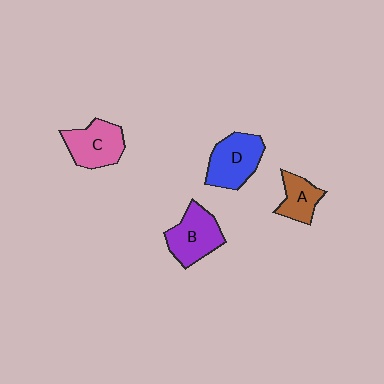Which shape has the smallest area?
Shape A (brown).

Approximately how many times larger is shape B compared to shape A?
Approximately 1.5 times.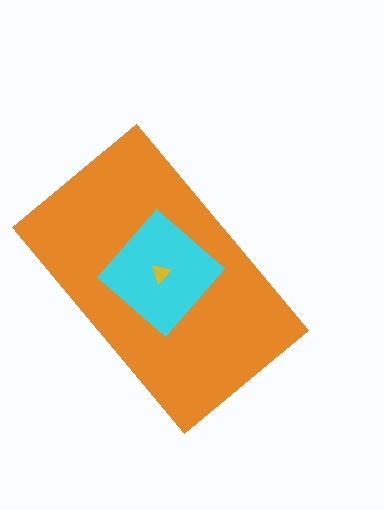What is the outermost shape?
The orange rectangle.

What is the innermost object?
The yellow triangle.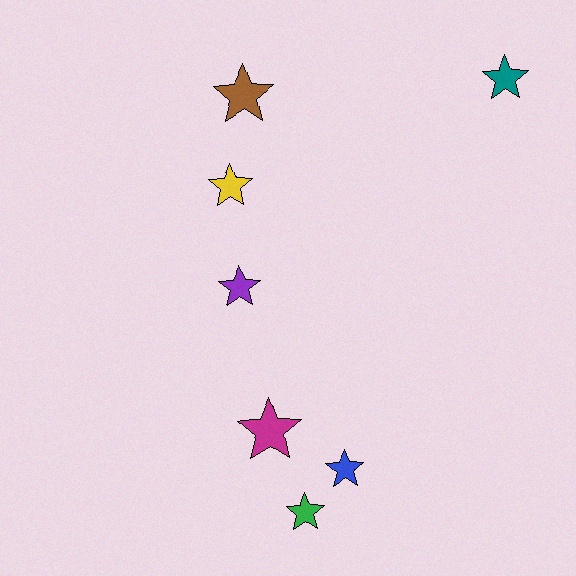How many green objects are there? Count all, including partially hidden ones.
There is 1 green object.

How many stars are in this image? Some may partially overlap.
There are 7 stars.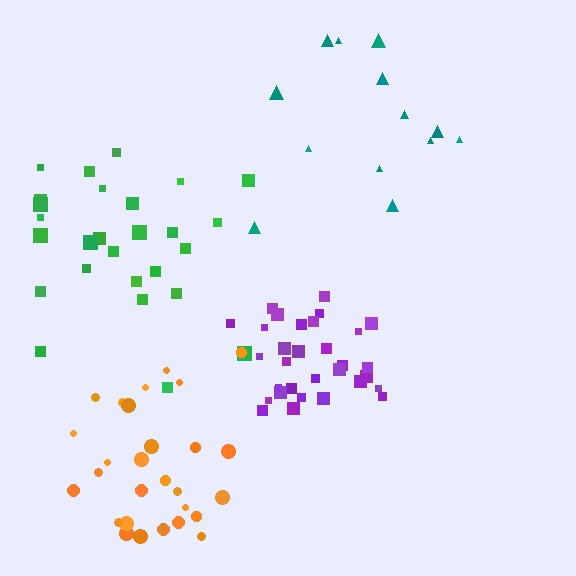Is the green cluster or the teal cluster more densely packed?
Green.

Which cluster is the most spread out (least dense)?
Teal.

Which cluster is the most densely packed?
Purple.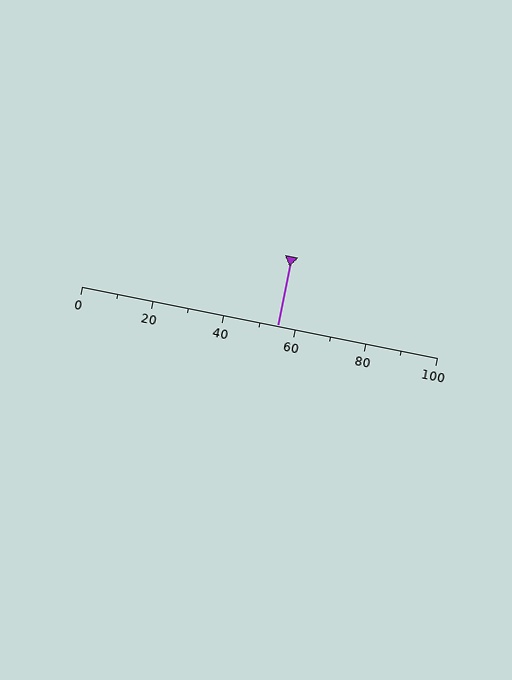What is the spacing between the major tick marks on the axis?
The major ticks are spaced 20 apart.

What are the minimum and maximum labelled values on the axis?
The axis runs from 0 to 100.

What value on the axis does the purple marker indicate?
The marker indicates approximately 55.